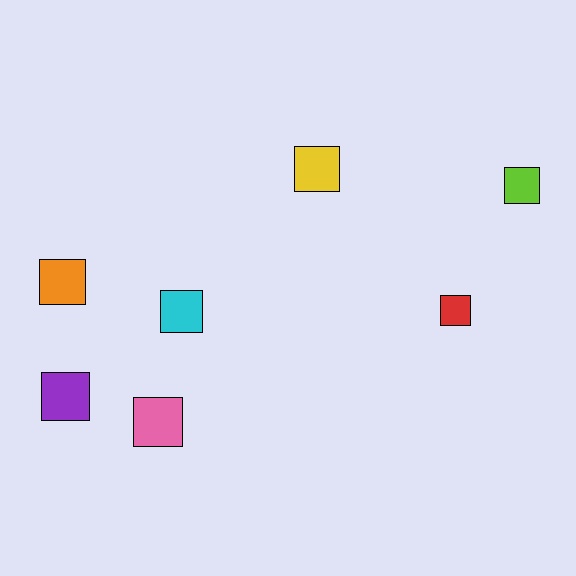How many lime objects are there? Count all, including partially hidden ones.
There is 1 lime object.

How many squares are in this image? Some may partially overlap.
There are 7 squares.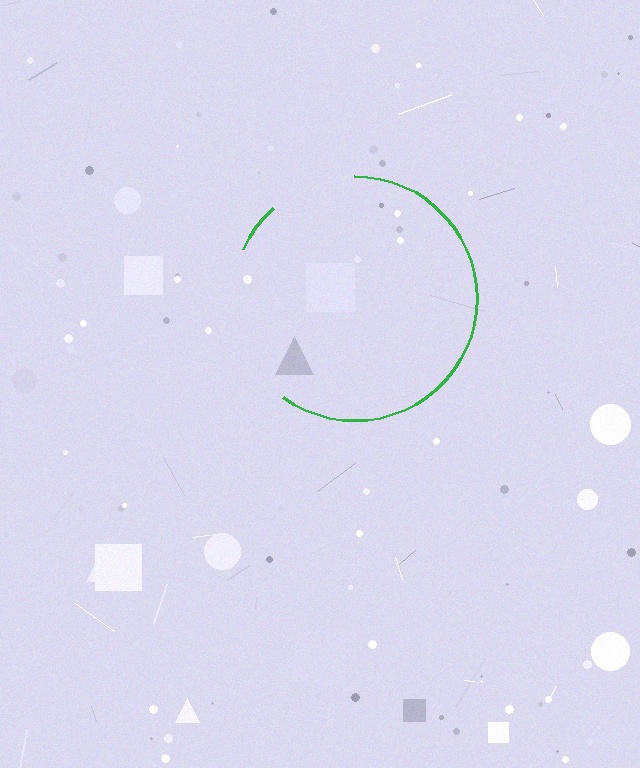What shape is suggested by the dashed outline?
The dashed outline suggests a circle.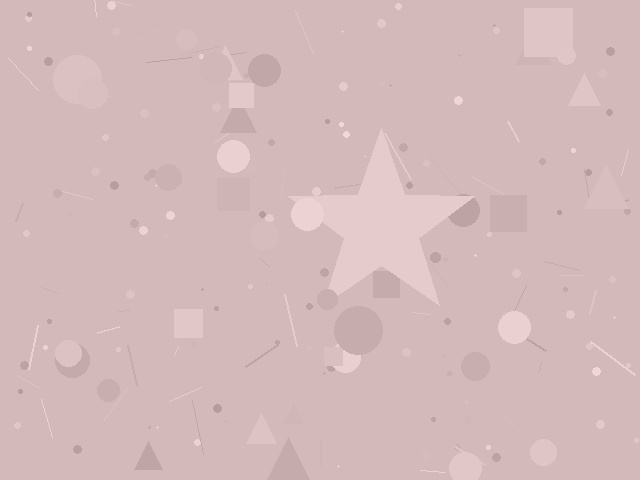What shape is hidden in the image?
A star is hidden in the image.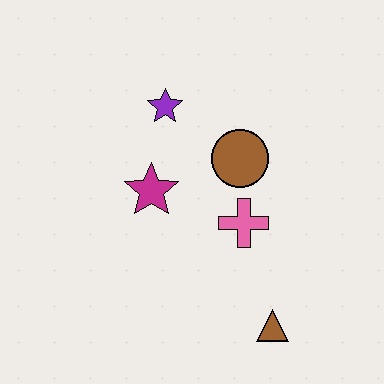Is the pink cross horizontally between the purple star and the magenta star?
No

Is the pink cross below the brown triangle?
No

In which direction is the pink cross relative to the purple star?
The pink cross is below the purple star.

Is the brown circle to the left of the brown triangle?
Yes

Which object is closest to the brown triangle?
The pink cross is closest to the brown triangle.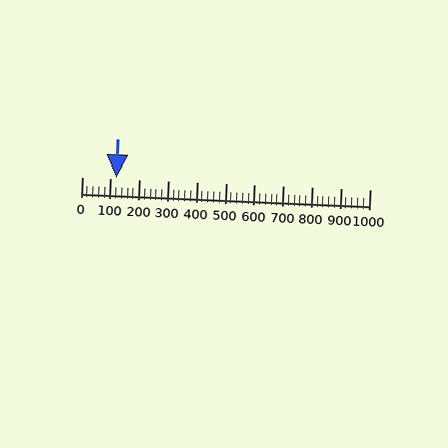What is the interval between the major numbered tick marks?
The major tick marks are spaced 100 units apart.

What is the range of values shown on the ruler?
The ruler shows values from 0 to 1000.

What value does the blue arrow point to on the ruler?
The blue arrow points to approximately 120.